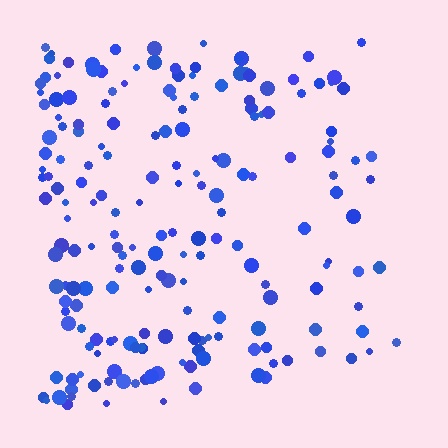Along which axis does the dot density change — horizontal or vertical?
Horizontal.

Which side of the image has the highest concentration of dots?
The left.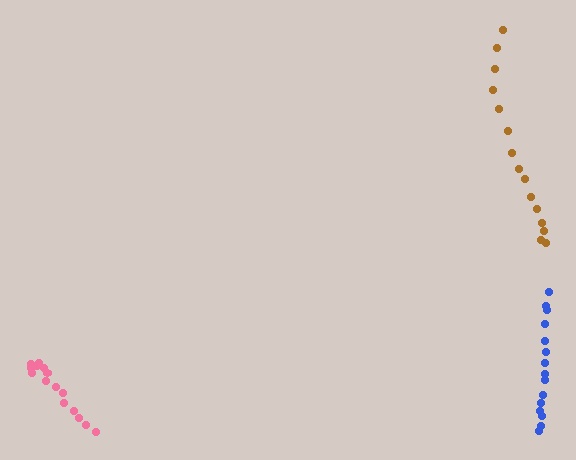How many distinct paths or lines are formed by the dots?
There are 3 distinct paths.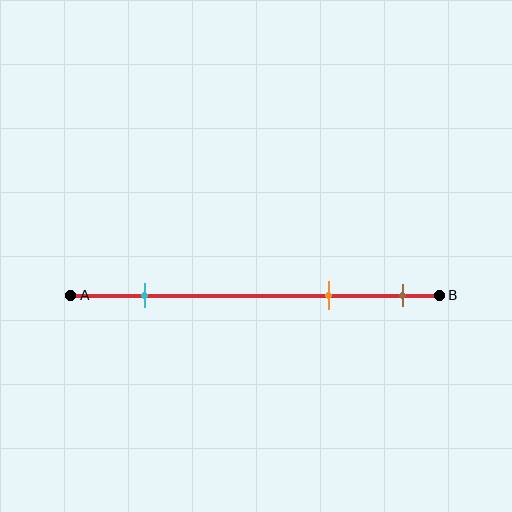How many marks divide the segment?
There are 3 marks dividing the segment.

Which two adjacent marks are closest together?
The orange and brown marks are the closest adjacent pair.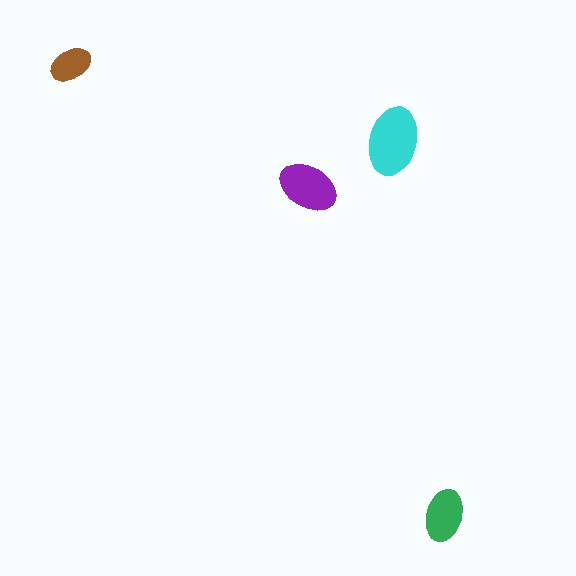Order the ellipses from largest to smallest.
the cyan one, the purple one, the green one, the brown one.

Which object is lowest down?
The green ellipse is bottommost.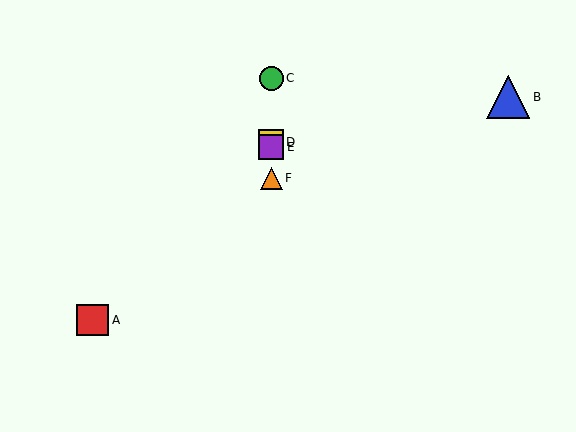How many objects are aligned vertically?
4 objects (C, D, E, F) are aligned vertically.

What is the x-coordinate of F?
Object F is at x≈271.